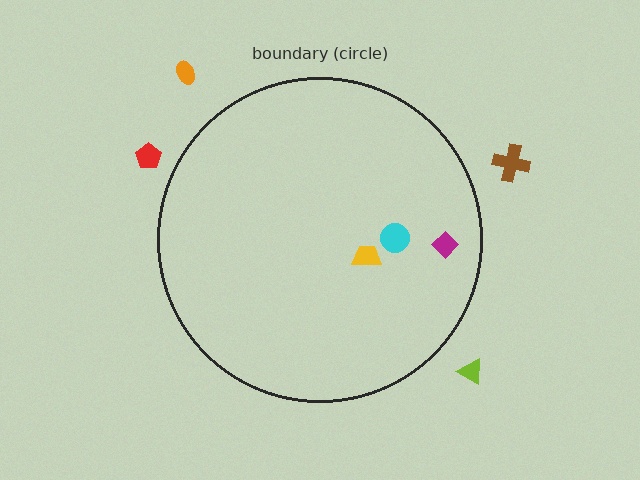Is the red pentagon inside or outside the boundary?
Outside.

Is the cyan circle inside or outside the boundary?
Inside.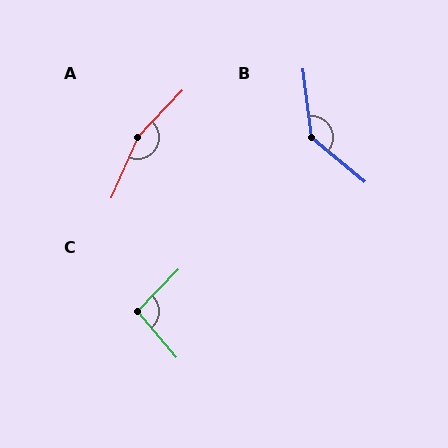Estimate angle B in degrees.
Approximately 137 degrees.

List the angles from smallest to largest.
C (95°), B (137°), A (160°).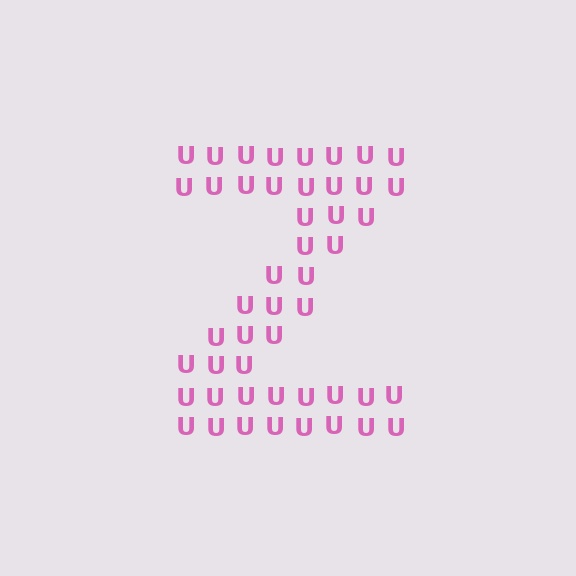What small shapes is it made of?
It is made of small letter U's.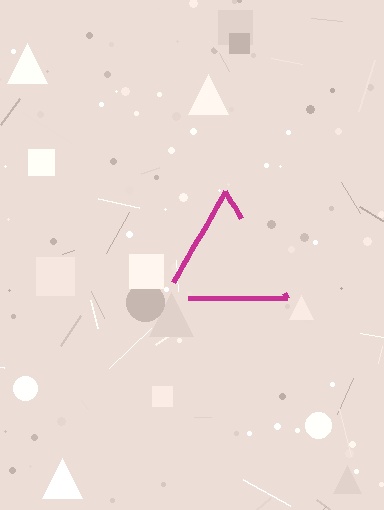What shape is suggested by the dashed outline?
The dashed outline suggests a triangle.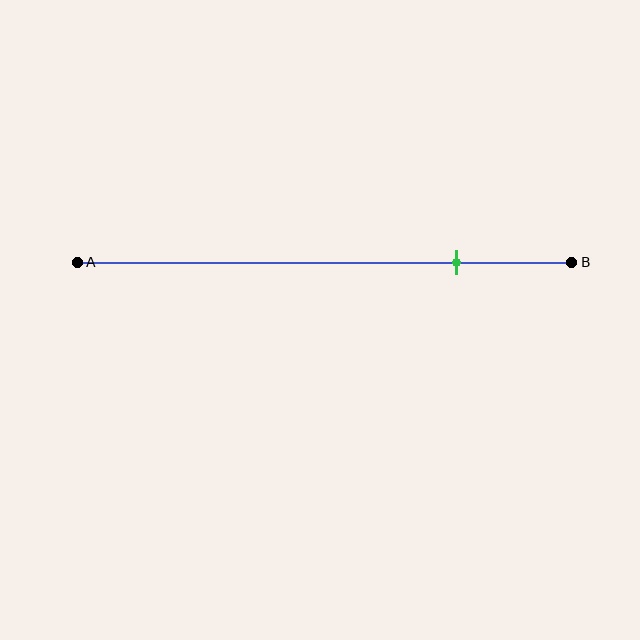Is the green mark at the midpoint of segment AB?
No, the mark is at about 75% from A, not at the 50% midpoint.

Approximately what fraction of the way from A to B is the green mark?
The green mark is approximately 75% of the way from A to B.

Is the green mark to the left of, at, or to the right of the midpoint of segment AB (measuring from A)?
The green mark is to the right of the midpoint of segment AB.